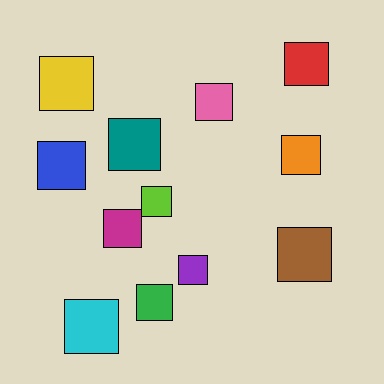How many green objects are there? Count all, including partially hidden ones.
There is 1 green object.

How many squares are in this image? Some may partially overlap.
There are 12 squares.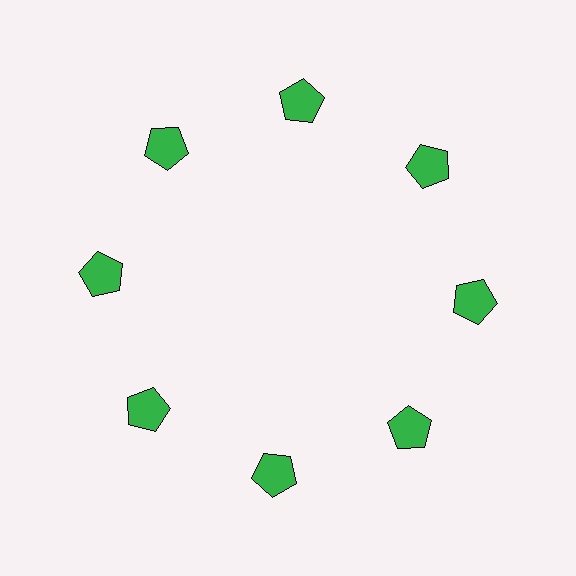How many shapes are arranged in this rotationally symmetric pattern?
There are 8 shapes, arranged in 8 groups of 1.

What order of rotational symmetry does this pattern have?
This pattern has 8-fold rotational symmetry.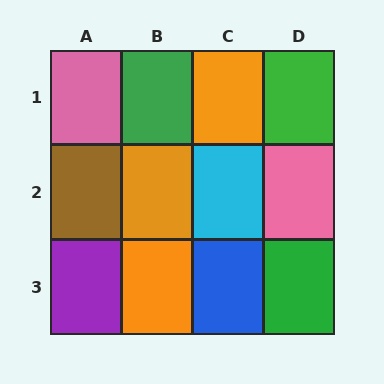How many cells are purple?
1 cell is purple.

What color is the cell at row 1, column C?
Orange.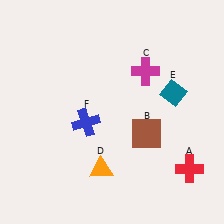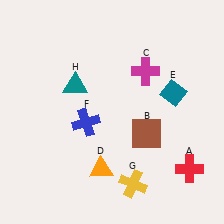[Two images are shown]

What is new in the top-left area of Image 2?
A teal triangle (H) was added in the top-left area of Image 2.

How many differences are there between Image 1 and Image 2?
There are 2 differences between the two images.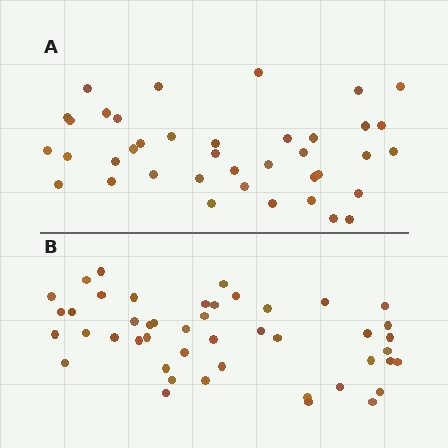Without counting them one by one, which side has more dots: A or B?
Region B (the bottom region) has more dots.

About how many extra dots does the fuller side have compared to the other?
Region B has roughly 8 or so more dots than region A.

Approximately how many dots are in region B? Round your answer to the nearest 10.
About 50 dots. (The exact count is 46, which rounds to 50.)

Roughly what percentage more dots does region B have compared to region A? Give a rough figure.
About 20% more.